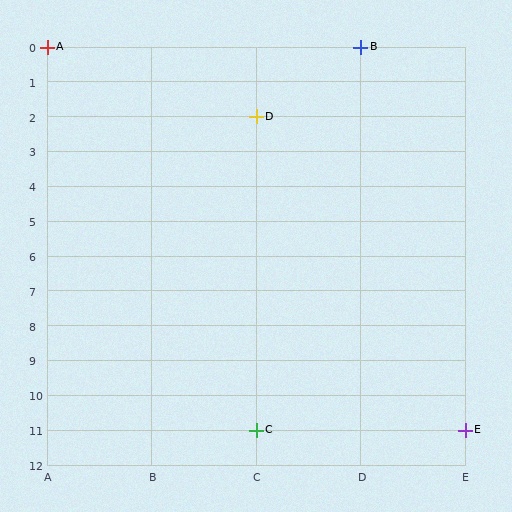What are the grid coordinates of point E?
Point E is at grid coordinates (E, 11).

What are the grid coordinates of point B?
Point B is at grid coordinates (D, 0).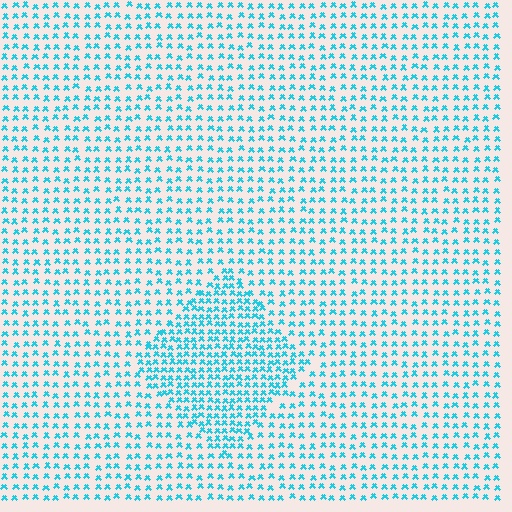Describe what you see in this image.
The image contains small cyan elements arranged at two different densities. A diamond-shaped region is visible where the elements are more densely packed than the surrounding area.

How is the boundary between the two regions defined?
The boundary is defined by a change in element density (approximately 1.8x ratio). All elements are the same color, size, and shape.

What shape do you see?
I see a diamond.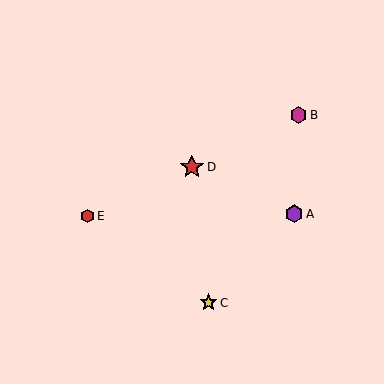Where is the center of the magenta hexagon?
The center of the magenta hexagon is at (298, 115).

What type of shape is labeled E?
Shape E is a red hexagon.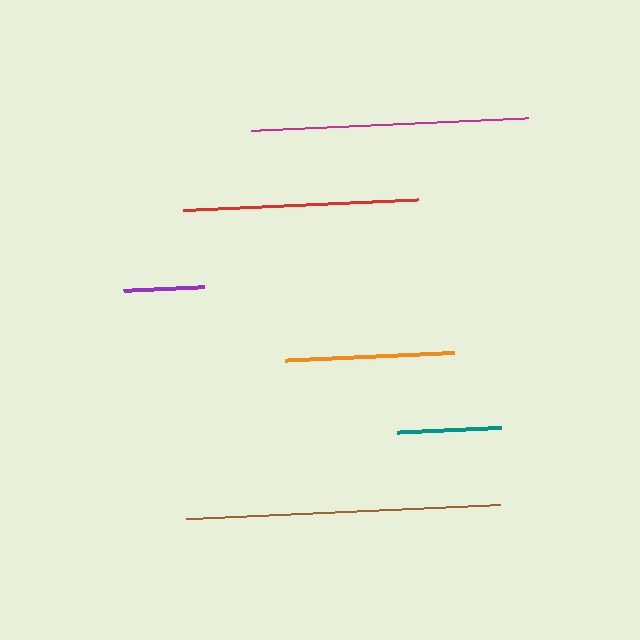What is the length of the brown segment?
The brown segment is approximately 314 pixels long.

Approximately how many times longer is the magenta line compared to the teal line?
The magenta line is approximately 2.7 times the length of the teal line.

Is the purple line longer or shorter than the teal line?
The teal line is longer than the purple line.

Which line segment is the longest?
The brown line is the longest at approximately 314 pixels.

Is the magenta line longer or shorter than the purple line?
The magenta line is longer than the purple line.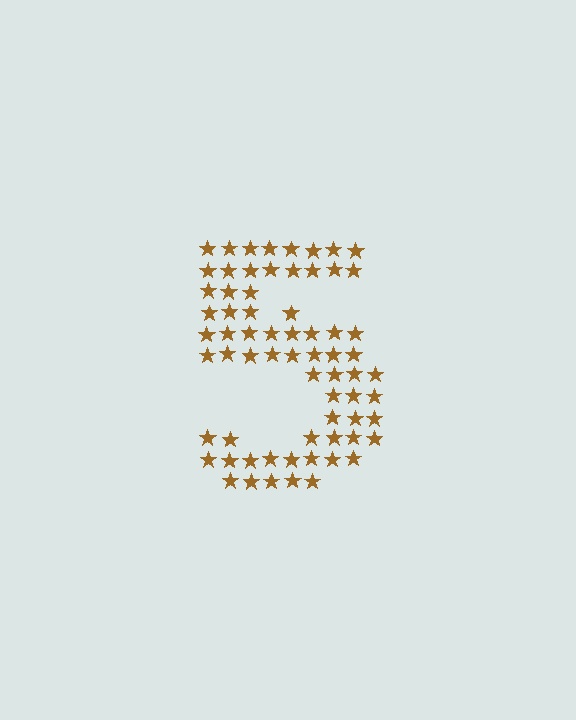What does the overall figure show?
The overall figure shows the digit 5.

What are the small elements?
The small elements are stars.